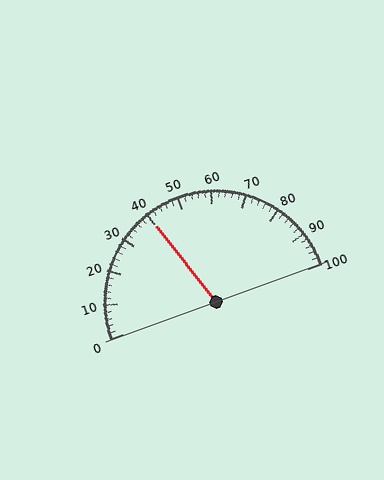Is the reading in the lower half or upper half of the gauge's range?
The reading is in the lower half of the range (0 to 100).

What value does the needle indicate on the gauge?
The needle indicates approximately 40.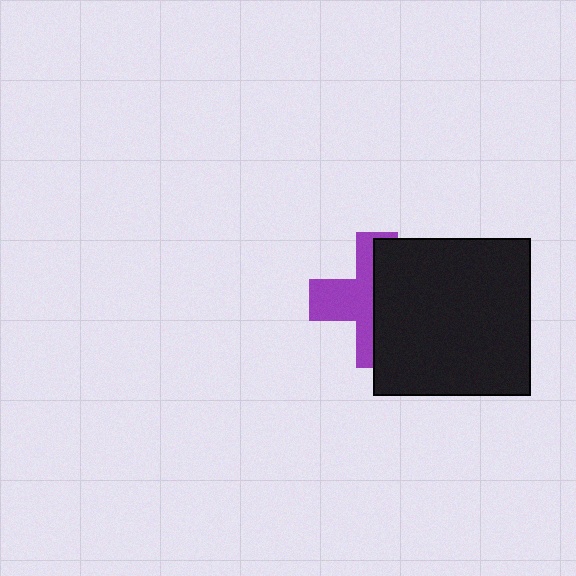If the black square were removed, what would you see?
You would see the complete purple cross.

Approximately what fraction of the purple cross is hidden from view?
Roughly 53% of the purple cross is hidden behind the black square.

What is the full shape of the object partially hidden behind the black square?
The partially hidden object is a purple cross.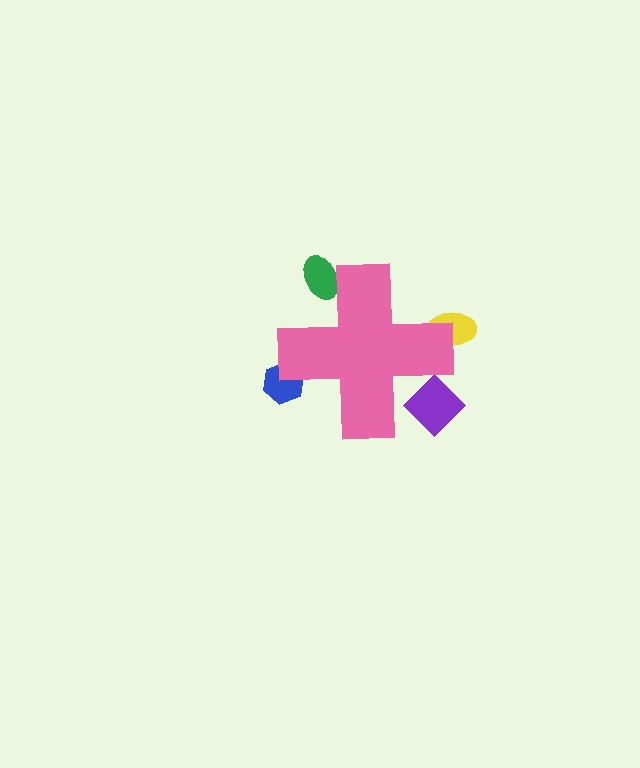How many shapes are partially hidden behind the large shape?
4 shapes are partially hidden.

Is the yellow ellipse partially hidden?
Yes, the yellow ellipse is partially hidden behind the pink cross.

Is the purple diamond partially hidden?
Yes, the purple diamond is partially hidden behind the pink cross.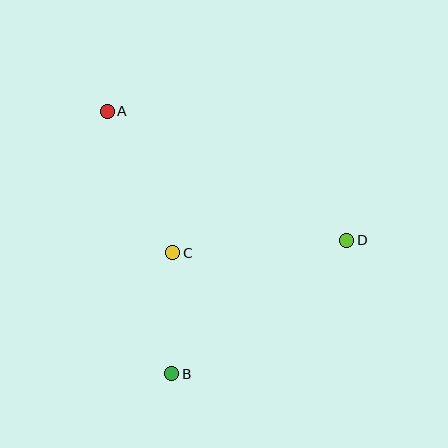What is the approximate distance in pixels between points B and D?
The distance between B and D is approximately 220 pixels.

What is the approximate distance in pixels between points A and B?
The distance between A and B is approximately 270 pixels.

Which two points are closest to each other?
Points B and C are closest to each other.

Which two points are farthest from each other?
Points A and D are farthest from each other.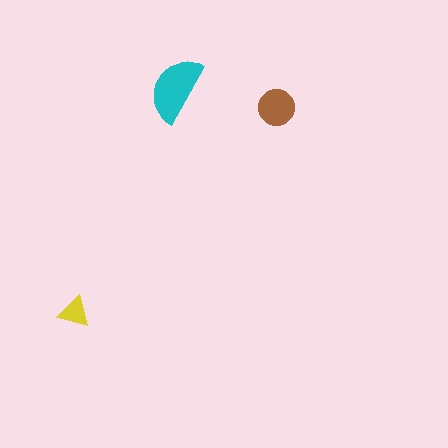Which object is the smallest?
The yellow triangle.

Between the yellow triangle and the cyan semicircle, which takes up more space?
The cyan semicircle.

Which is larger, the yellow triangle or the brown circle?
The brown circle.